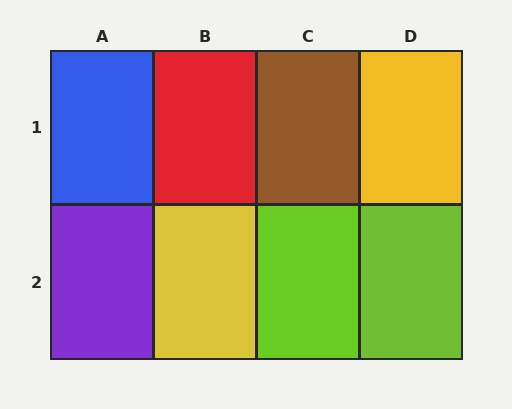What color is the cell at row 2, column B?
Yellow.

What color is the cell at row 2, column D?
Lime.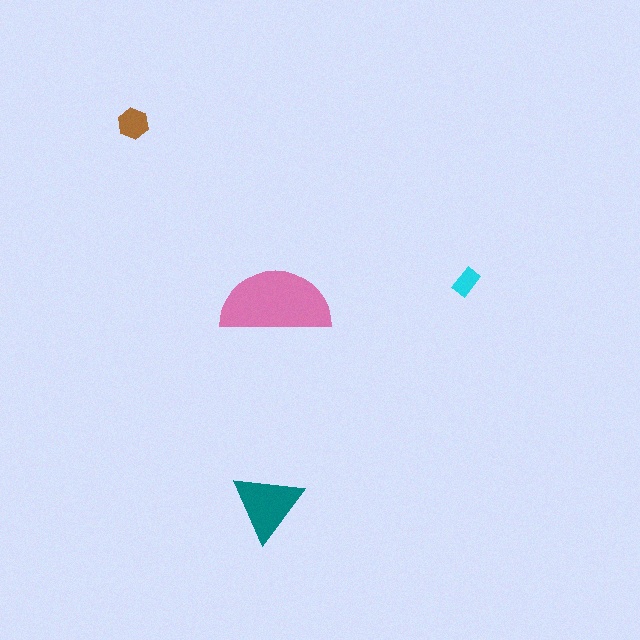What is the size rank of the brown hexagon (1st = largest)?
3rd.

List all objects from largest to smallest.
The pink semicircle, the teal triangle, the brown hexagon, the cyan rectangle.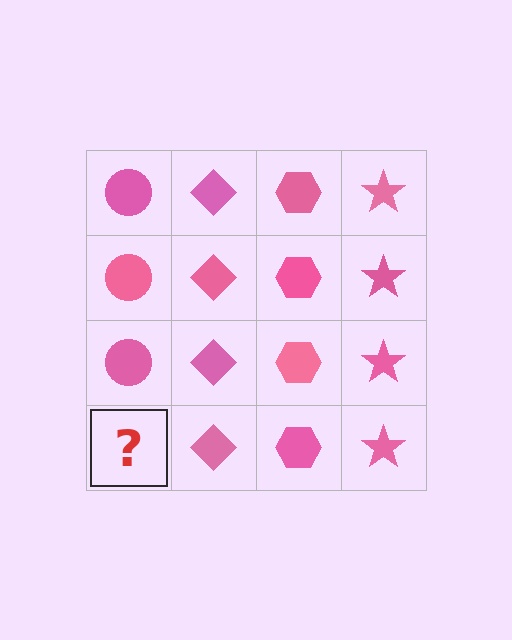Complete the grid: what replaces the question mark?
The question mark should be replaced with a pink circle.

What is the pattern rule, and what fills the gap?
The rule is that each column has a consistent shape. The gap should be filled with a pink circle.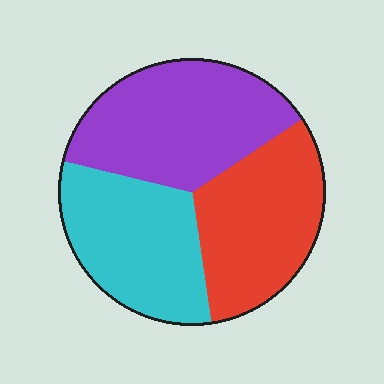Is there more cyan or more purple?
Purple.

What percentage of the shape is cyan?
Cyan covers around 30% of the shape.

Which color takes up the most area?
Purple, at roughly 35%.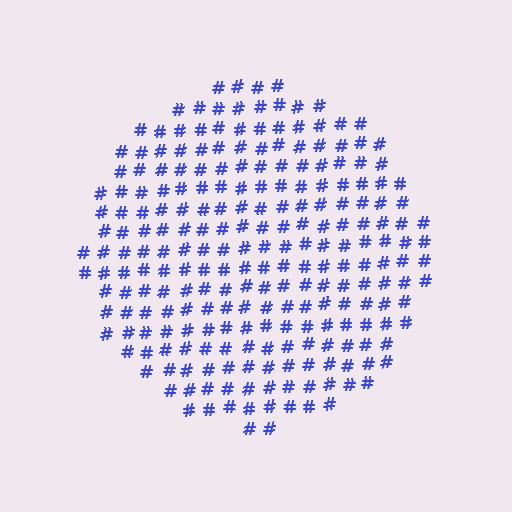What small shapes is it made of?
It is made of small hash symbols.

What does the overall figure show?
The overall figure shows a circle.